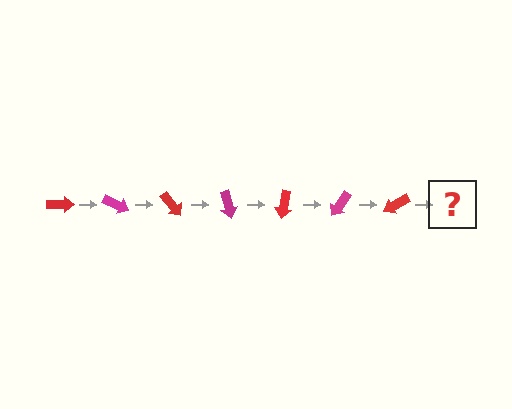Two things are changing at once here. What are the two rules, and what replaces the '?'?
The two rules are that it rotates 25 degrees each step and the color cycles through red and magenta. The '?' should be a magenta arrow, rotated 175 degrees from the start.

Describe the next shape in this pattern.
It should be a magenta arrow, rotated 175 degrees from the start.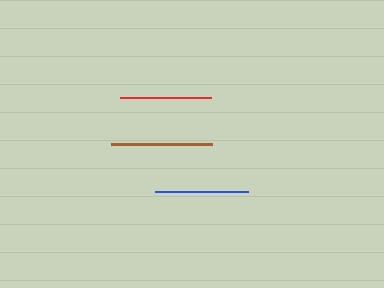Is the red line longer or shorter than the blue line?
The blue line is longer than the red line.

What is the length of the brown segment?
The brown segment is approximately 101 pixels long.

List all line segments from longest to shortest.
From longest to shortest: brown, blue, red.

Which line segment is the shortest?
The red line is the shortest at approximately 91 pixels.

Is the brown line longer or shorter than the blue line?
The brown line is longer than the blue line.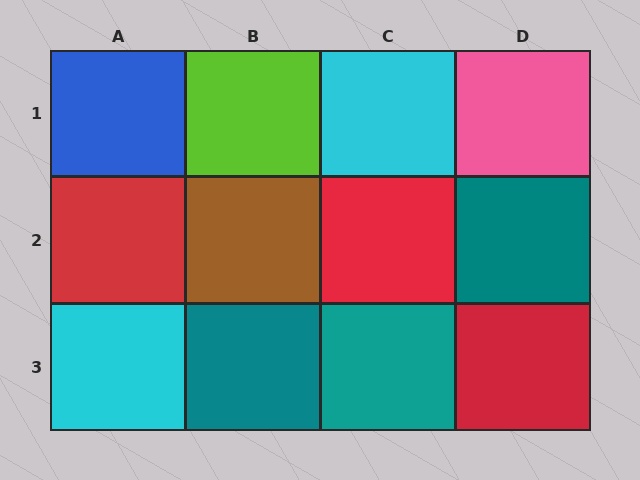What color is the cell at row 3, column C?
Teal.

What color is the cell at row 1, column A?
Blue.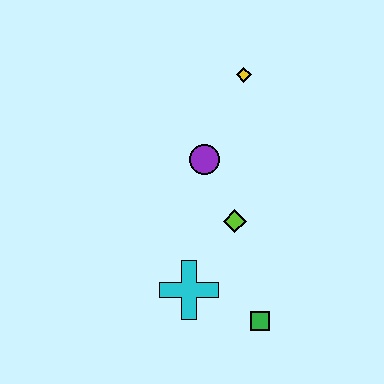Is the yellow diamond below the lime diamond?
No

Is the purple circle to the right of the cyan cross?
Yes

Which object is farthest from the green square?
The yellow diamond is farthest from the green square.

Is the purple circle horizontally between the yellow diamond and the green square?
No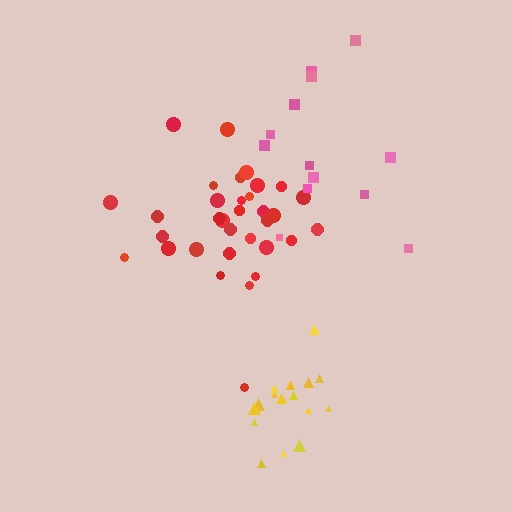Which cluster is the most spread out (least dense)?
Pink.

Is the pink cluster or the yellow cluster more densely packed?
Yellow.